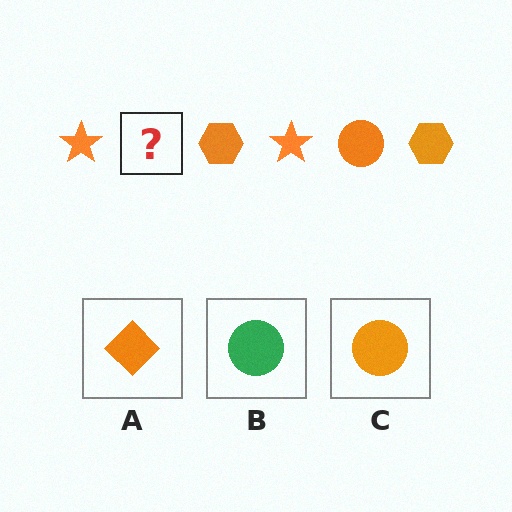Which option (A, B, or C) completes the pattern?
C.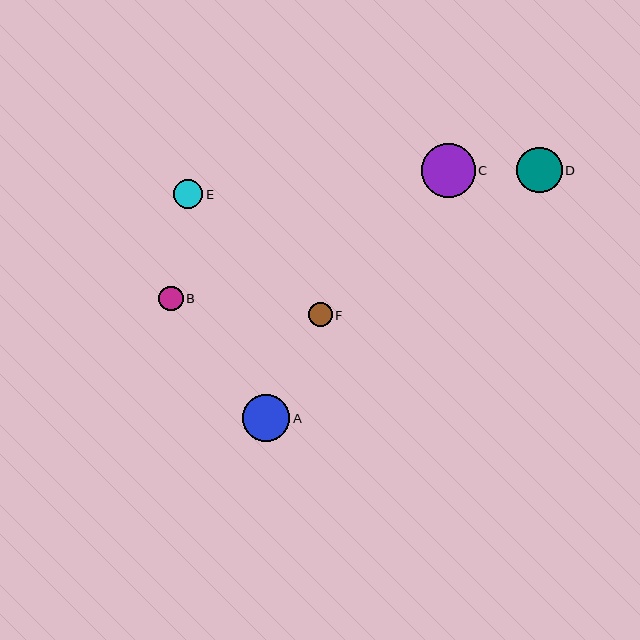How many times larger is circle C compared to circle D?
Circle C is approximately 1.2 times the size of circle D.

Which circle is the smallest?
Circle F is the smallest with a size of approximately 24 pixels.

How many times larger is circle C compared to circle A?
Circle C is approximately 1.1 times the size of circle A.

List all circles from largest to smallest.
From largest to smallest: C, A, D, E, B, F.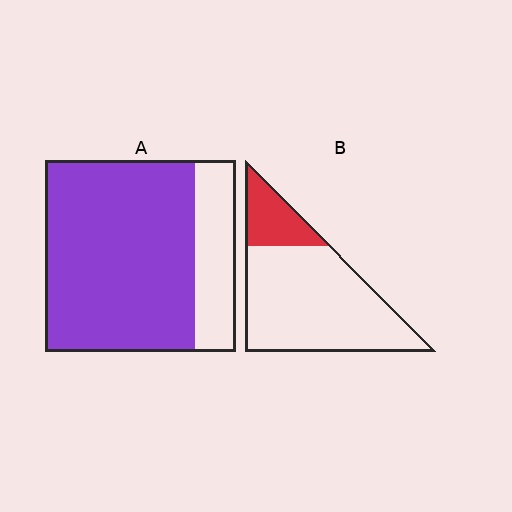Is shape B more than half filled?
No.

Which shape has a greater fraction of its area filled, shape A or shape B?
Shape A.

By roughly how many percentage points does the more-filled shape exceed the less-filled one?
By roughly 60 percentage points (A over B).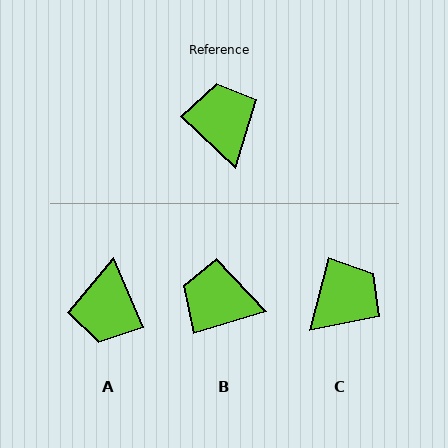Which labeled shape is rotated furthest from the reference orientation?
A, about 157 degrees away.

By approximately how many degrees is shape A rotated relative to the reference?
Approximately 157 degrees counter-clockwise.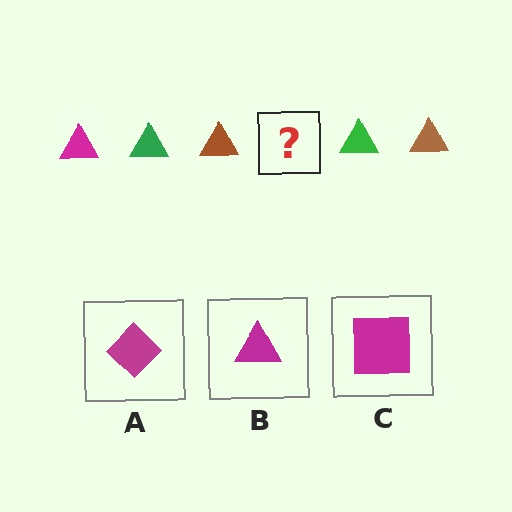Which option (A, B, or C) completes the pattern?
B.